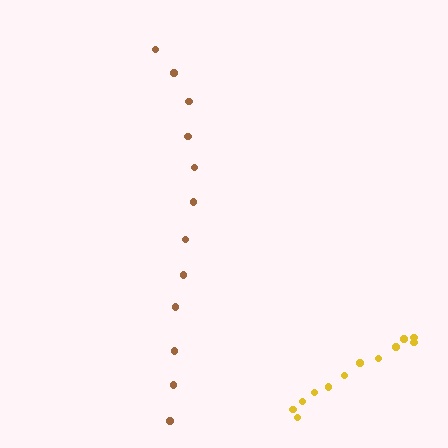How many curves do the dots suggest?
There are 2 distinct paths.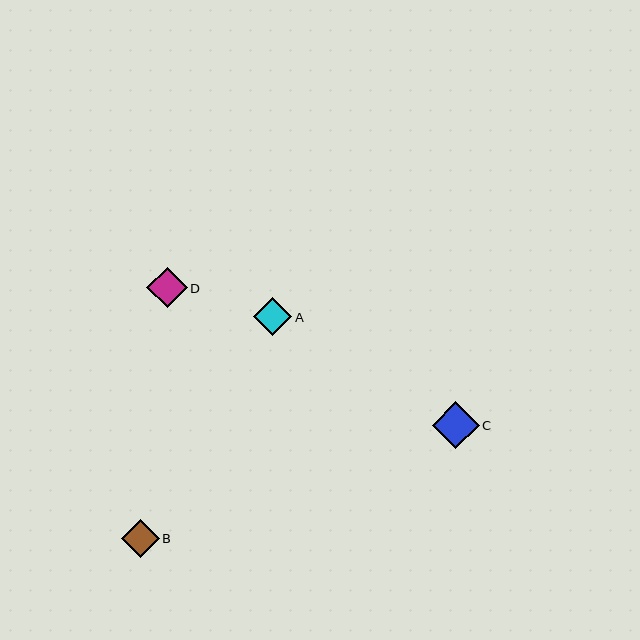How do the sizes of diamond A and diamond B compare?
Diamond A and diamond B are approximately the same size.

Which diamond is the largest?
Diamond C is the largest with a size of approximately 46 pixels.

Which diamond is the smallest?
Diamond B is the smallest with a size of approximately 37 pixels.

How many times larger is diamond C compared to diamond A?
Diamond C is approximately 1.2 times the size of diamond A.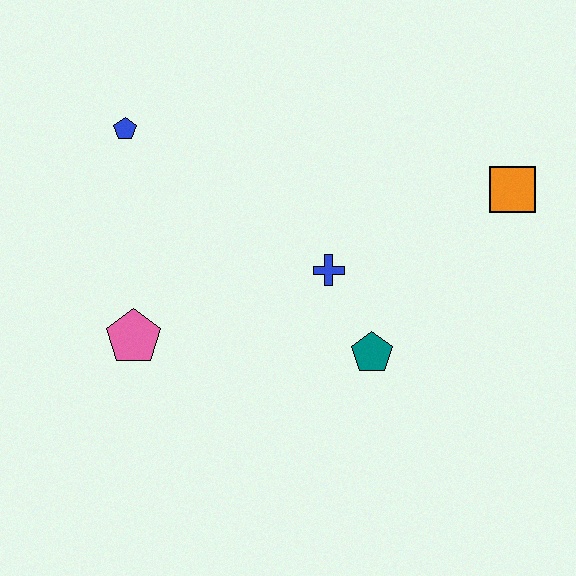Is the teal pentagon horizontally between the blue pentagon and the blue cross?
No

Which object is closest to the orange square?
The blue cross is closest to the orange square.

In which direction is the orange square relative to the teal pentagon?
The orange square is above the teal pentagon.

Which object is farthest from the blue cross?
The blue pentagon is farthest from the blue cross.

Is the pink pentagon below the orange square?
Yes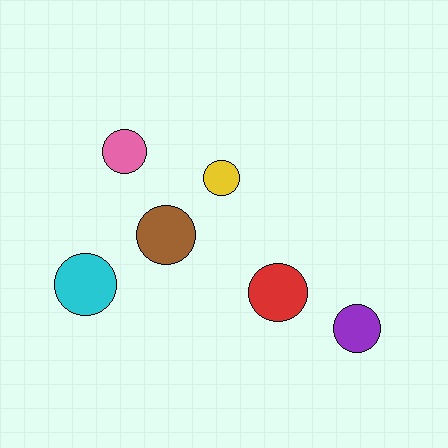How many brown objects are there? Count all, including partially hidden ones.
There is 1 brown object.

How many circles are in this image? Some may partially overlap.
There are 6 circles.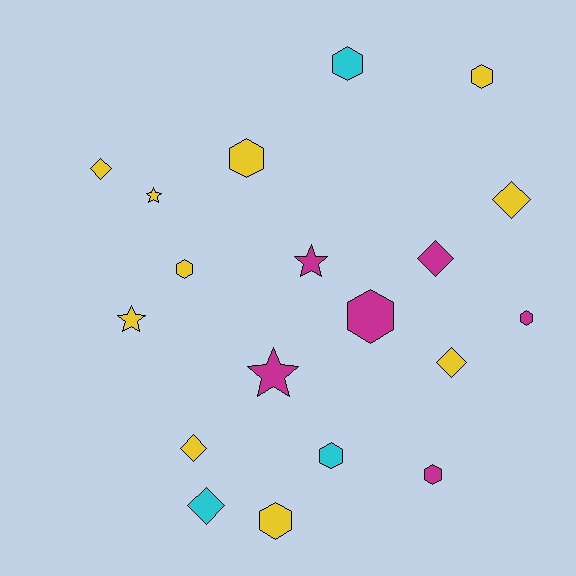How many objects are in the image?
There are 19 objects.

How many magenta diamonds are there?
There is 1 magenta diamond.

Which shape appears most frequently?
Hexagon, with 9 objects.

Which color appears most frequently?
Yellow, with 10 objects.